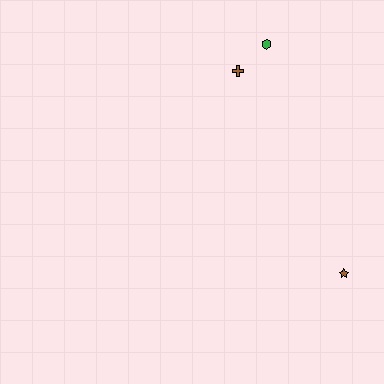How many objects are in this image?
There are 3 objects.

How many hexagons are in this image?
There is 1 hexagon.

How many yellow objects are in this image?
There are no yellow objects.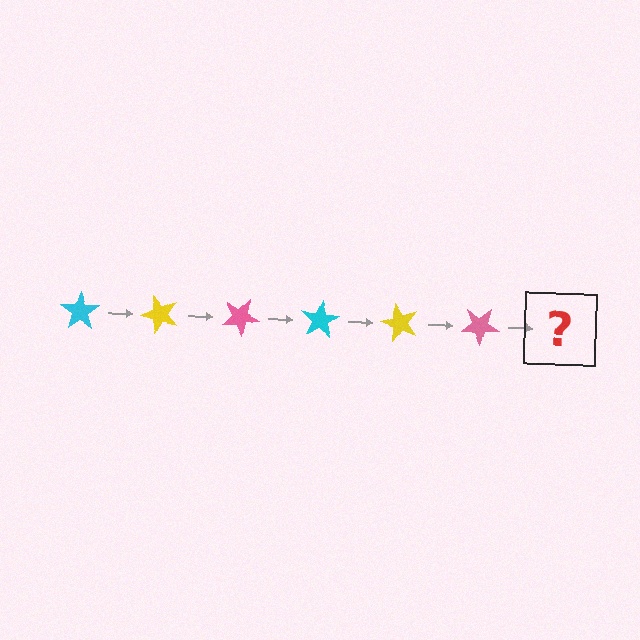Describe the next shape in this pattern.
It should be a cyan star, rotated 300 degrees from the start.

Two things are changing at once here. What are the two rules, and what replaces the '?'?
The two rules are that it rotates 50 degrees each step and the color cycles through cyan, yellow, and pink. The '?' should be a cyan star, rotated 300 degrees from the start.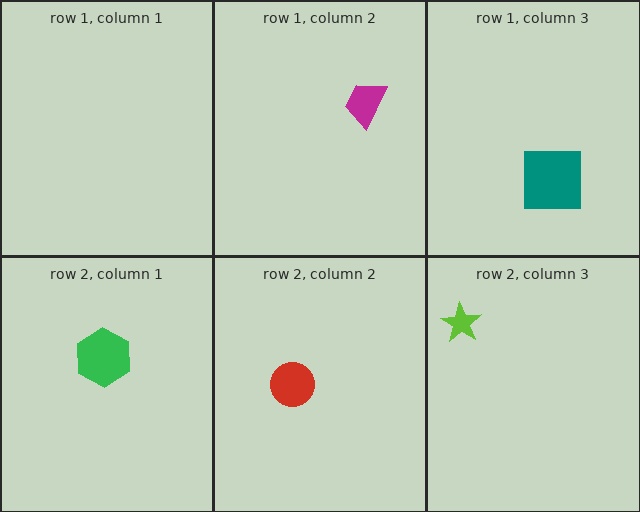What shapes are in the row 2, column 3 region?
The lime star.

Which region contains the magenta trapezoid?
The row 1, column 2 region.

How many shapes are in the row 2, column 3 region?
1.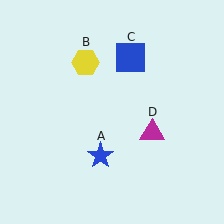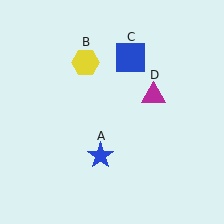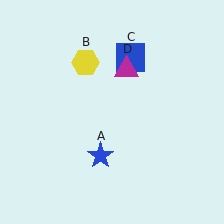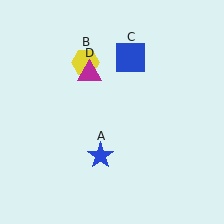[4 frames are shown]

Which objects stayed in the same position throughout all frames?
Blue star (object A) and yellow hexagon (object B) and blue square (object C) remained stationary.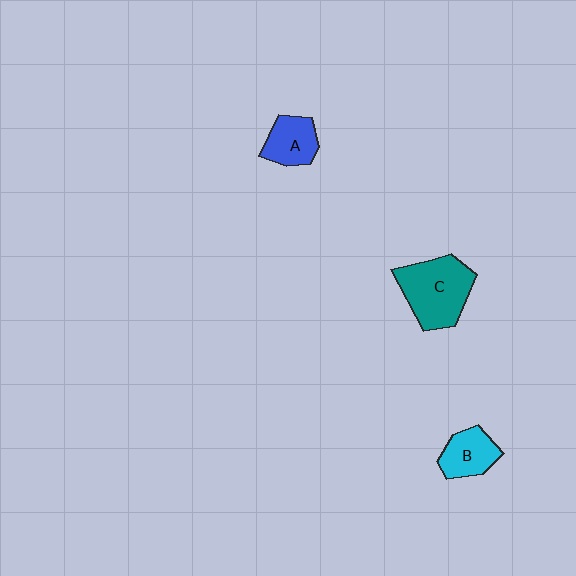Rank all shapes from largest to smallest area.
From largest to smallest: C (teal), B (cyan), A (blue).